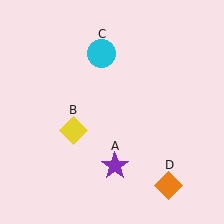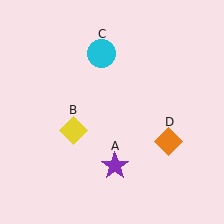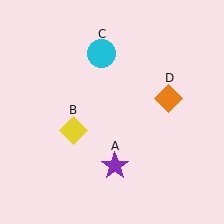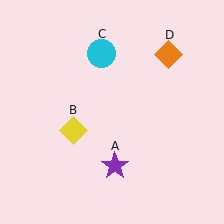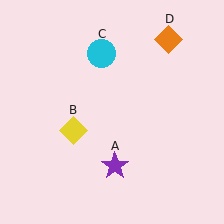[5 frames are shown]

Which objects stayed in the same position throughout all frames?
Purple star (object A) and yellow diamond (object B) and cyan circle (object C) remained stationary.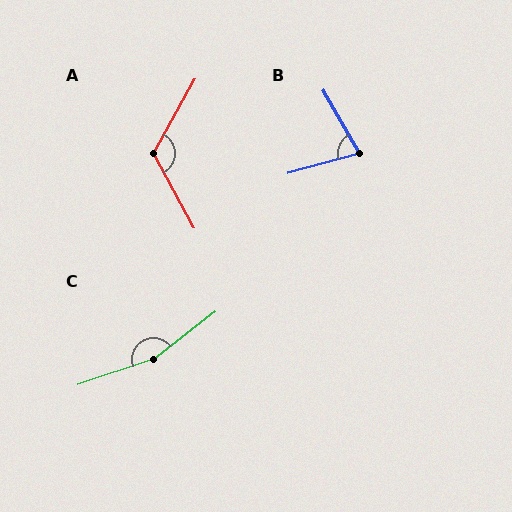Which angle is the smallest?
B, at approximately 75 degrees.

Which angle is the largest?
C, at approximately 162 degrees.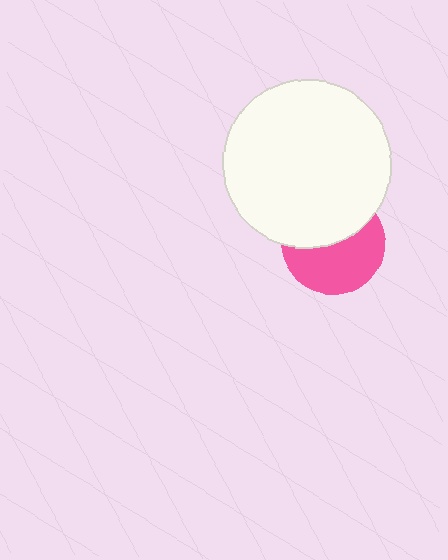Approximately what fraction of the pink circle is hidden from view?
Roughly 45% of the pink circle is hidden behind the white circle.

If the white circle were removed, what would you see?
You would see the complete pink circle.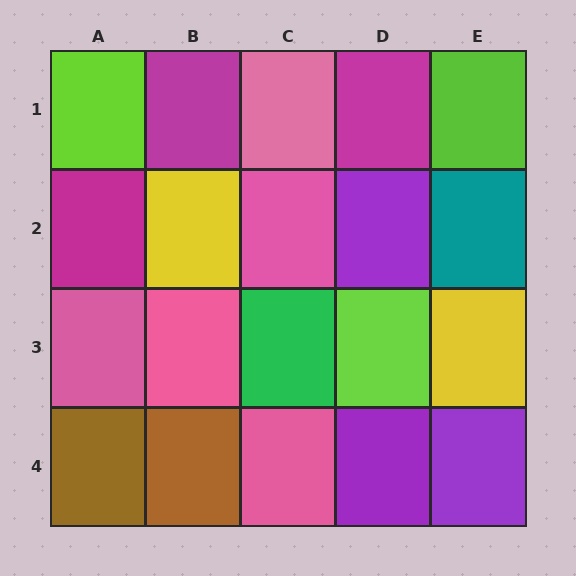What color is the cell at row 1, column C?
Pink.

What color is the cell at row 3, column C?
Green.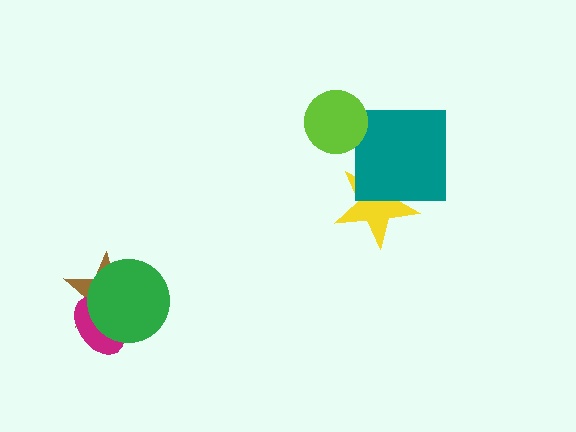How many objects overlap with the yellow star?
1 object overlaps with the yellow star.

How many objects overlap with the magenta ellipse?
2 objects overlap with the magenta ellipse.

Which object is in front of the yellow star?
The teal square is in front of the yellow star.